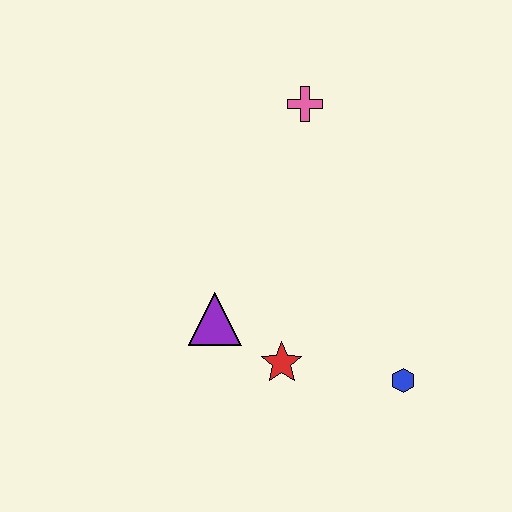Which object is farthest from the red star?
The pink cross is farthest from the red star.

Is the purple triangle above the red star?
Yes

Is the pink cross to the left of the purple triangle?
No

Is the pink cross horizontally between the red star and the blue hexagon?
Yes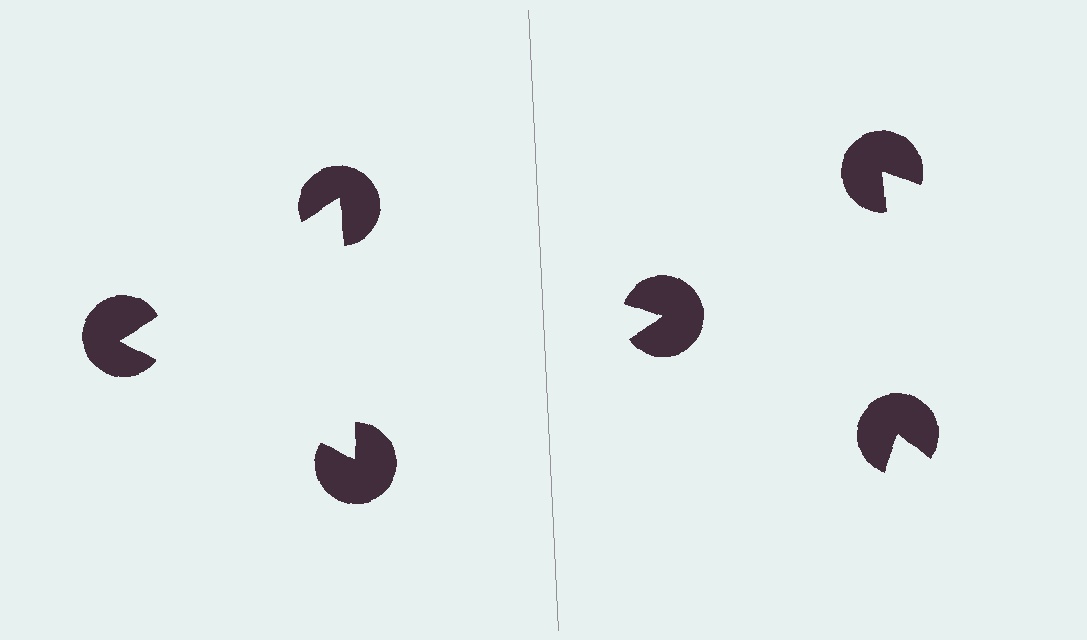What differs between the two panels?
The pac-man discs are positioned identically on both sides; only the wedge orientations differ. On the left they align to a triangle; on the right they are misaligned.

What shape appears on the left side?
An illusory triangle.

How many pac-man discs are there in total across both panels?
6 — 3 on each side.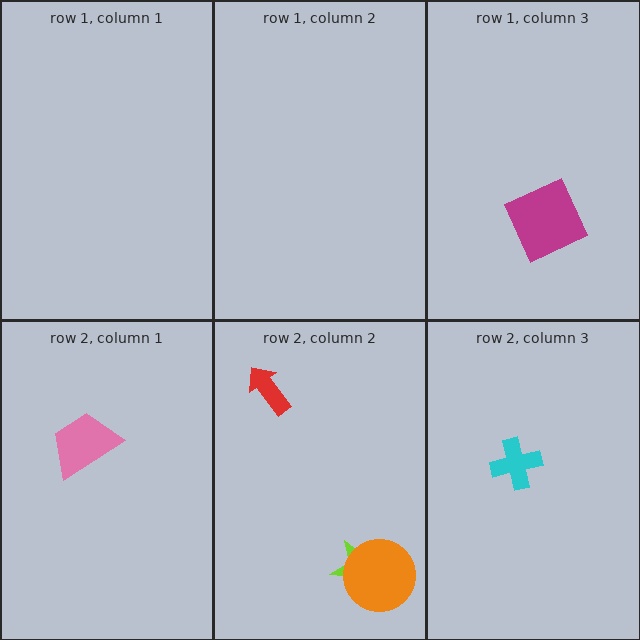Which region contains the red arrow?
The row 2, column 2 region.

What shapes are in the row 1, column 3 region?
The magenta square.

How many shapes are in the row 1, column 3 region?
1.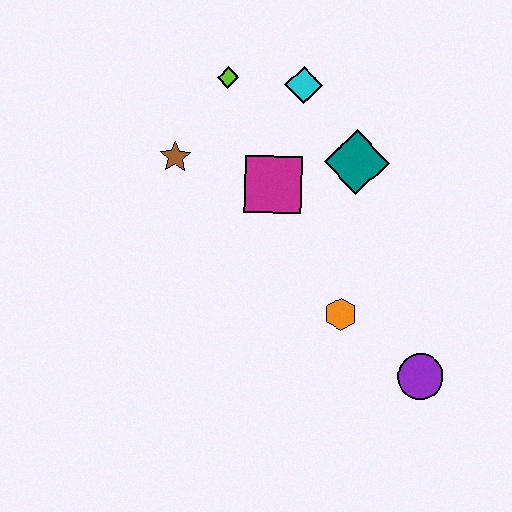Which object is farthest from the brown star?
The purple circle is farthest from the brown star.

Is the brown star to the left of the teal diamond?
Yes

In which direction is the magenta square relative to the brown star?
The magenta square is to the right of the brown star.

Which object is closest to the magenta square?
The teal diamond is closest to the magenta square.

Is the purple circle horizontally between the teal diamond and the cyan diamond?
No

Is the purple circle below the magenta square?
Yes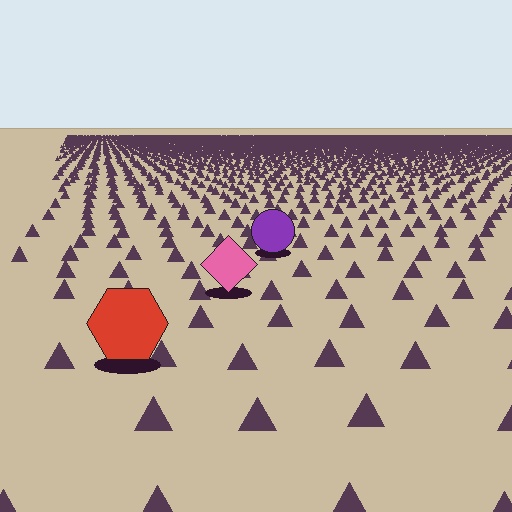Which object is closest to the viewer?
The red hexagon is closest. The texture marks near it are larger and more spread out.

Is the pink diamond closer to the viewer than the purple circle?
Yes. The pink diamond is closer — you can tell from the texture gradient: the ground texture is coarser near it.